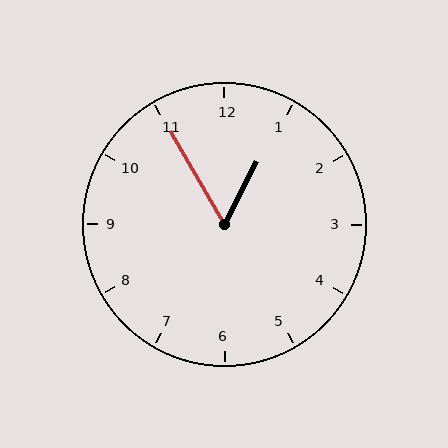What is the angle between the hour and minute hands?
Approximately 58 degrees.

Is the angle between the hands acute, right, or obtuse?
It is acute.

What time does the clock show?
12:55.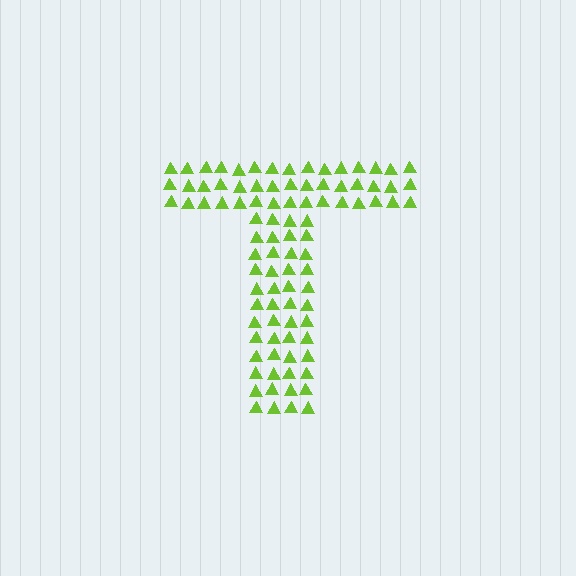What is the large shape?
The large shape is the letter T.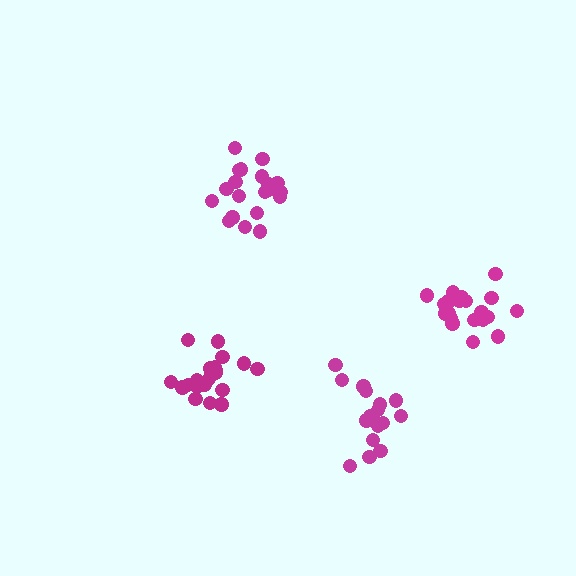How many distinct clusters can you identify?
There are 4 distinct clusters.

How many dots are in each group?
Group 1: 17 dots, Group 2: 21 dots, Group 3: 20 dots, Group 4: 21 dots (79 total).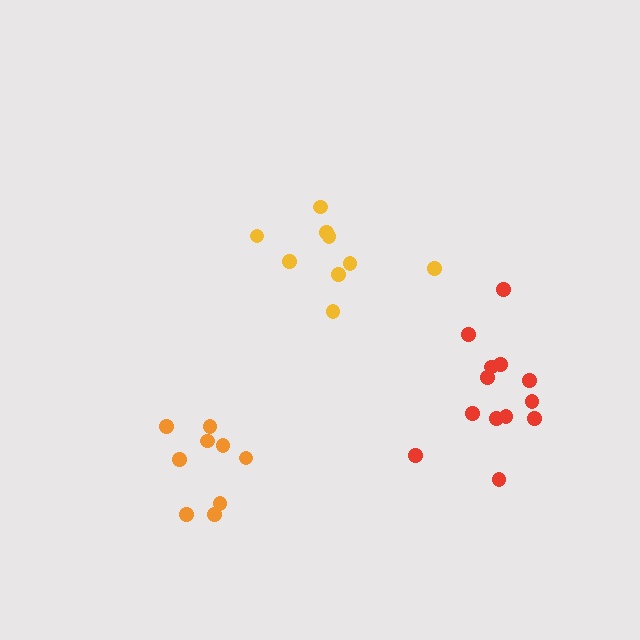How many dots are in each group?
Group 1: 9 dots, Group 2: 9 dots, Group 3: 13 dots (31 total).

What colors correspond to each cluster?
The clusters are colored: orange, yellow, red.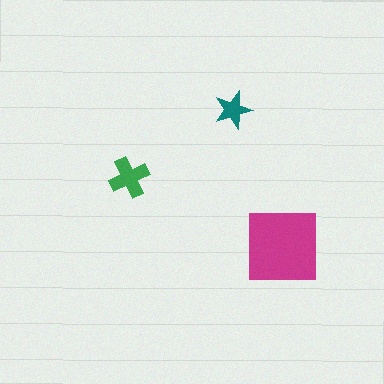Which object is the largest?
The magenta square.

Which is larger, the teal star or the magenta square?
The magenta square.